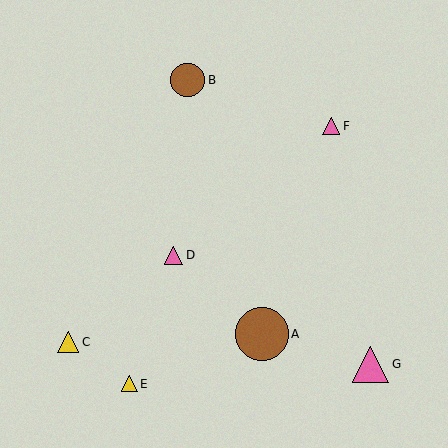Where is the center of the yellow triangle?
The center of the yellow triangle is at (68, 342).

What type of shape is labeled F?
Shape F is a pink triangle.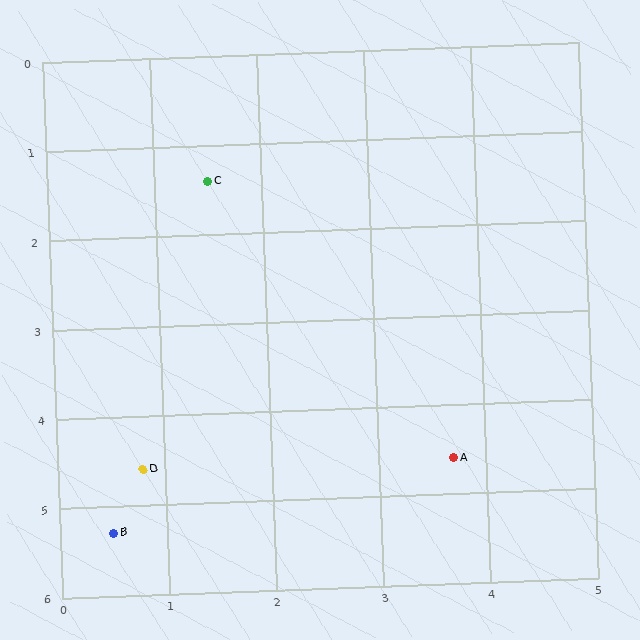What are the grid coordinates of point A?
Point A is at approximately (3.7, 4.6).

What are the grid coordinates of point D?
Point D is at approximately (0.8, 4.6).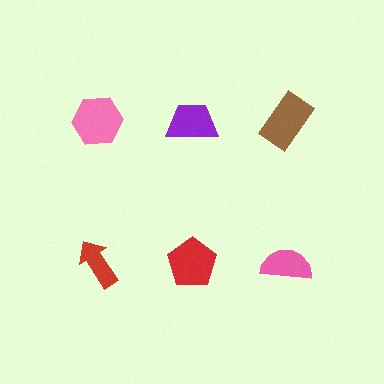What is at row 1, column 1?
A pink hexagon.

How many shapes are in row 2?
3 shapes.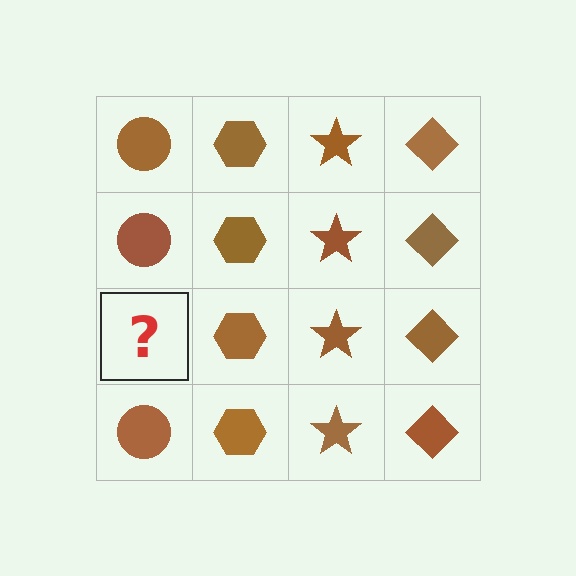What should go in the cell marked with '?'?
The missing cell should contain a brown circle.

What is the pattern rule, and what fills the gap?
The rule is that each column has a consistent shape. The gap should be filled with a brown circle.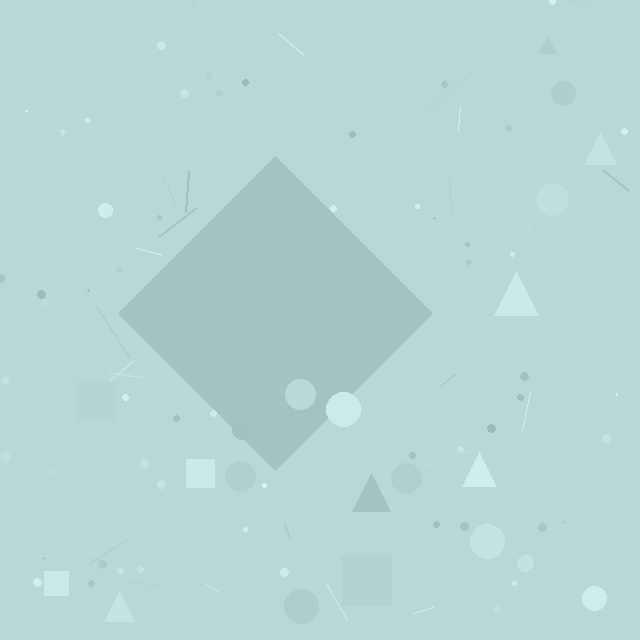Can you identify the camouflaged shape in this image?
The camouflaged shape is a diamond.